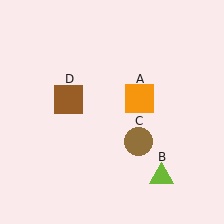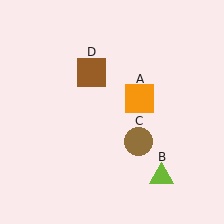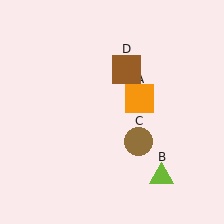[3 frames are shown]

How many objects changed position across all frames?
1 object changed position: brown square (object D).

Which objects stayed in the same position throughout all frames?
Orange square (object A) and lime triangle (object B) and brown circle (object C) remained stationary.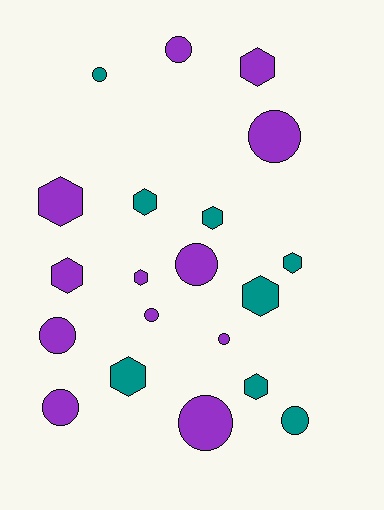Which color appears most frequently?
Purple, with 12 objects.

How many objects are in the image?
There are 20 objects.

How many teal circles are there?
There are 2 teal circles.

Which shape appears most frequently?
Hexagon, with 10 objects.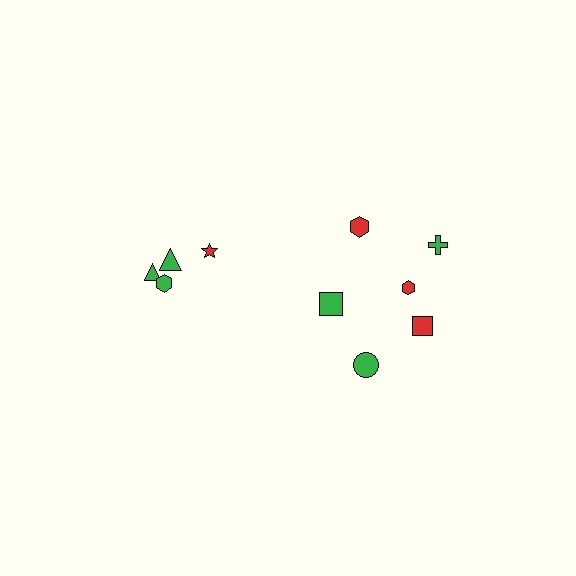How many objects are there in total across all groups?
There are 10 objects.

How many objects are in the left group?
There are 4 objects.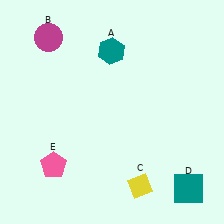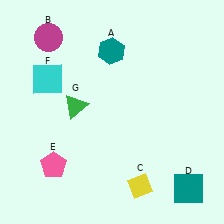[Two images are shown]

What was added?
A cyan square (F), a green triangle (G) were added in Image 2.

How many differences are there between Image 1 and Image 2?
There are 2 differences between the two images.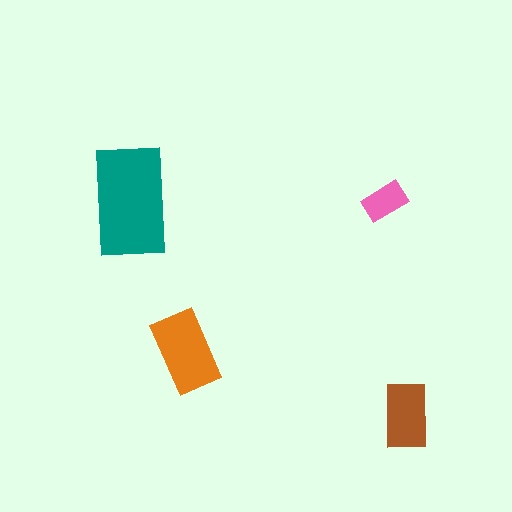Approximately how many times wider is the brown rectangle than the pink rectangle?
About 1.5 times wider.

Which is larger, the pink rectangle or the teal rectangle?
The teal one.